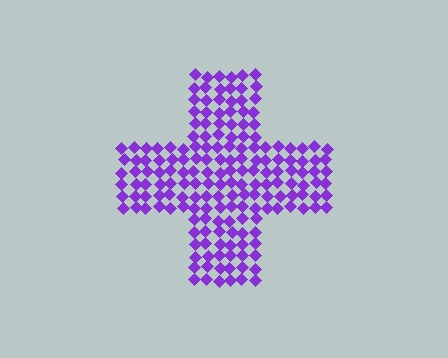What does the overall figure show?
The overall figure shows a cross.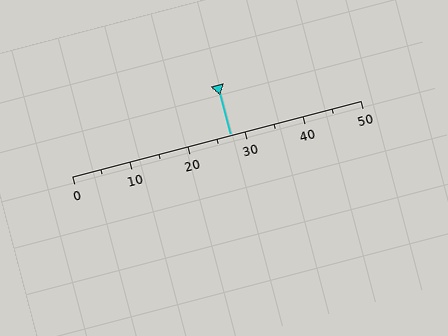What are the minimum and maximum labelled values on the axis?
The axis runs from 0 to 50.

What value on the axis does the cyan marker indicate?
The marker indicates approximately 27.5.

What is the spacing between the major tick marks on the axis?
The major ticks are spaced 10 apart.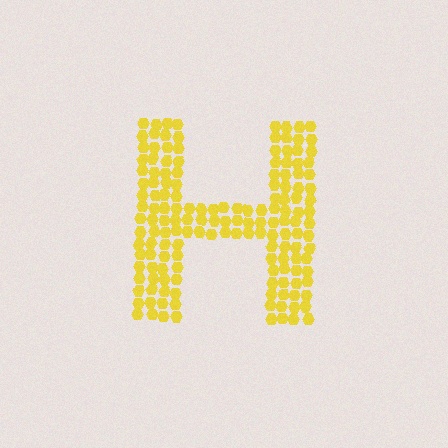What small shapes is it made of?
It is made of small hexagons.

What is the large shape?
The large shape is the letter H.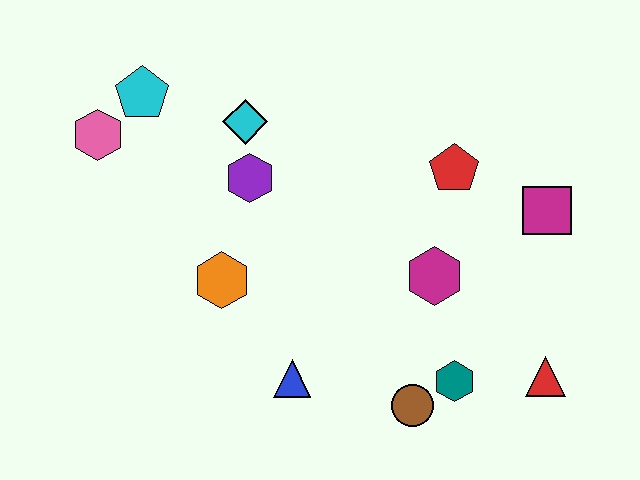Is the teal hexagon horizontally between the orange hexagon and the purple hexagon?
No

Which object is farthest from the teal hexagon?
The pink hexagon is farthest from the teal hexagon.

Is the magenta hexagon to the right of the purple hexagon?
Yes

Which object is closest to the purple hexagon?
The cyan diamond is closest to the purple hexagon.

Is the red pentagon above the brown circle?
Yes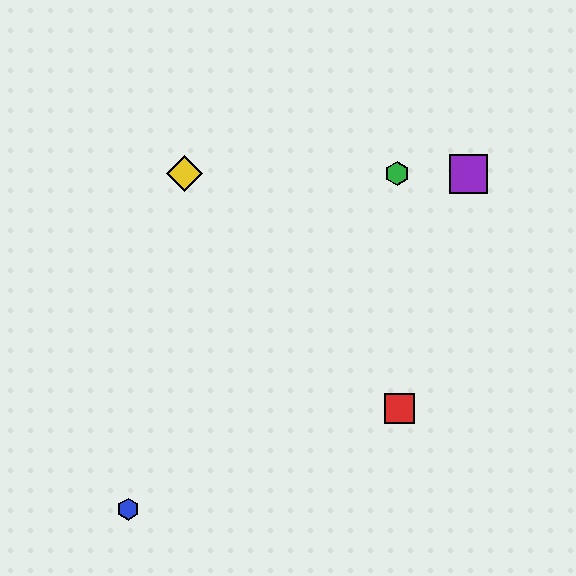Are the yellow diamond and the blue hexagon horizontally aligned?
No, the yellow diamond is at y≈174 and the blue hexagon is at y≈509.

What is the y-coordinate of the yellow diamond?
The yellow diamond is at y≈174.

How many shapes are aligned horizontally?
3 shapes (the green hexagon, the yellow diamond, the purple square) are aligned horizontally.